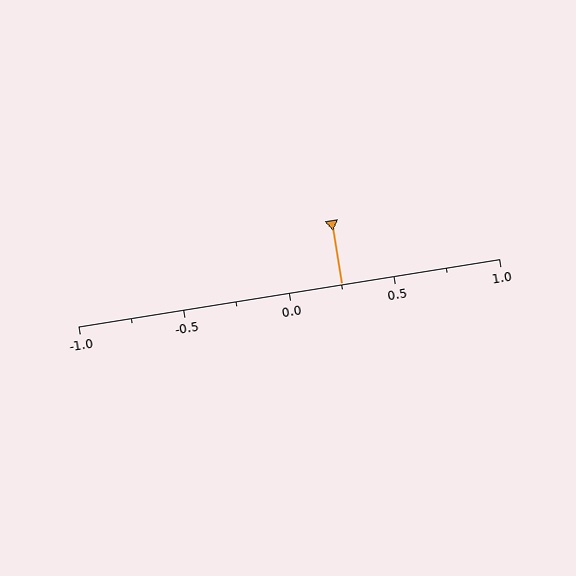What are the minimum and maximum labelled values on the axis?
The axis runs from -1.0 to 1.0.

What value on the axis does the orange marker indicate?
The marker indicates approximately 0.25.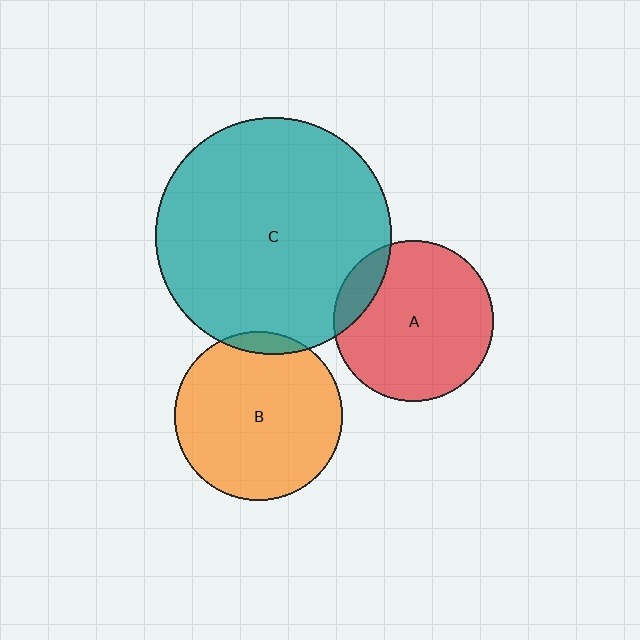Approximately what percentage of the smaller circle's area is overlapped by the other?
Approximately 5%.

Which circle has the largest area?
Circle C (teal).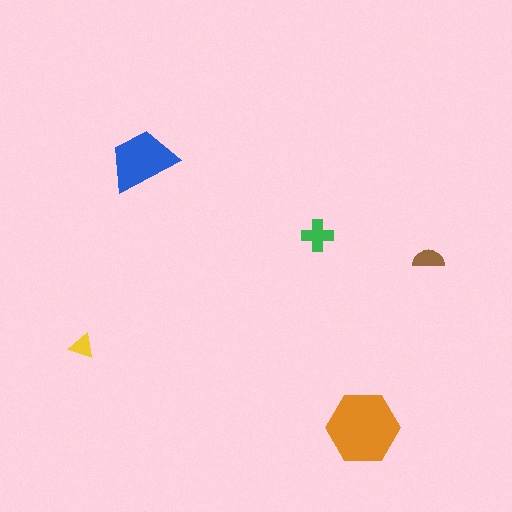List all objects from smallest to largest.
The yellow triangle, the brown semicircle, the green cross, the blue trapezoid, the orange hexagon.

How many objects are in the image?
There are 5 objects in the image.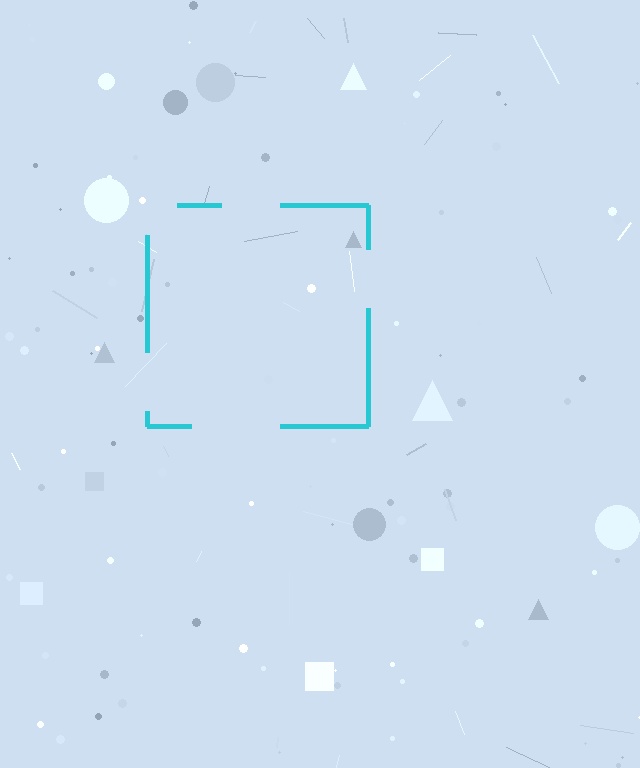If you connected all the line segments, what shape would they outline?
They would outline a square.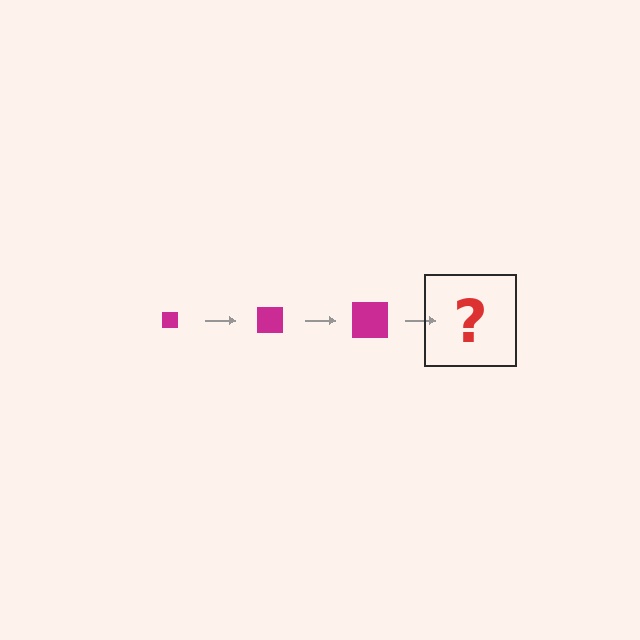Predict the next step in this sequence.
The next step is a magenta square, larger than the previous one.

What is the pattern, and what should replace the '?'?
The pattern is that the square gets progressively larger each step. The '?' should be a magenta square, larger than the previous one.